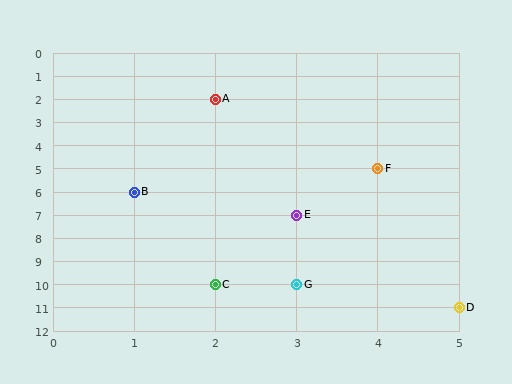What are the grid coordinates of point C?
Point C is at grid coordinates (2, 10).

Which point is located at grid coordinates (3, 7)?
Point E is at (3, 7).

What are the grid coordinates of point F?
Point F is at grid coordinates (4, 5).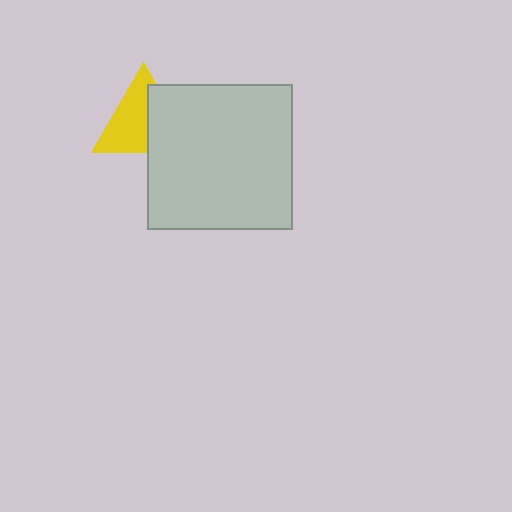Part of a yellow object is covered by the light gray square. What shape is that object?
It is a triangle.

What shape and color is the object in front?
The object in front is a light gray square.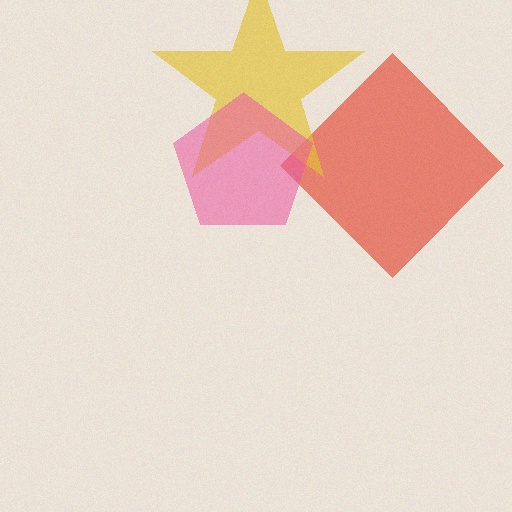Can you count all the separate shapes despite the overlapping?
Yes, there are 3 separate shapes.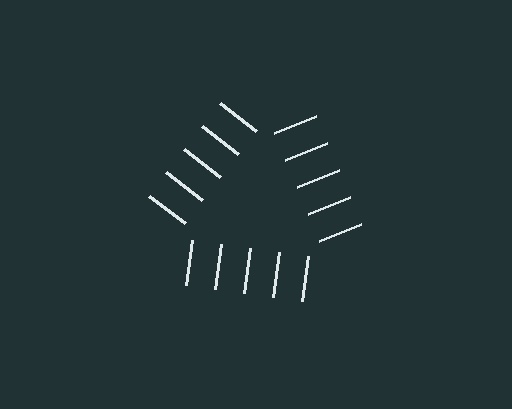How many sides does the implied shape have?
3 sides — the line-ends trace a triangle.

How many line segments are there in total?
15 — 5 along each of the 3 edges.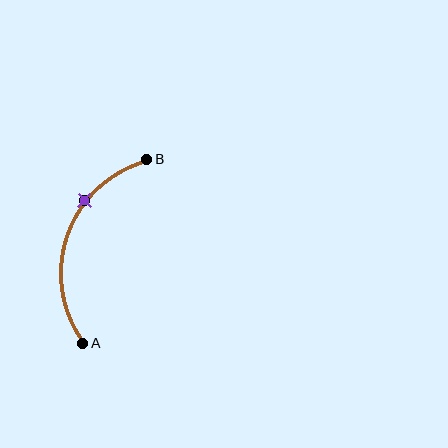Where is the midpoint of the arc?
The arc midpoint is the point on the curve farthest from the straight line joining A and B. It sits to the left of that line.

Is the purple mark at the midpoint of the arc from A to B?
No. The purple mark lies on the arc but is closer to endpoint B. The arc midpoint would be at the point on the curve equidistant along the arc from both A and B.